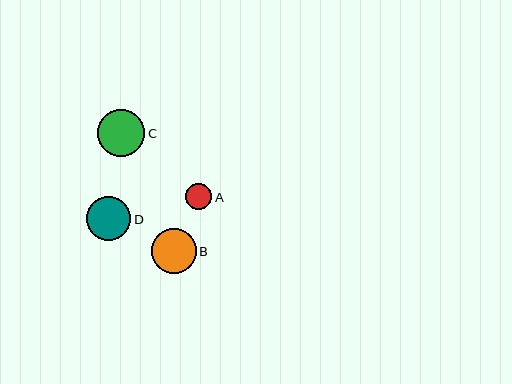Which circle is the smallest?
Circle A is the smallest with a size of approximately 26 pixels.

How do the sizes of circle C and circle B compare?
Circle C and circle B are approximately the same size.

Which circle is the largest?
Circle C is the largest with a size of approximately 47 pixels.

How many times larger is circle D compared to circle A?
Circle D is approximately 1.7 times the size of circle A.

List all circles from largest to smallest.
From largest to smallest: C, B, D, A.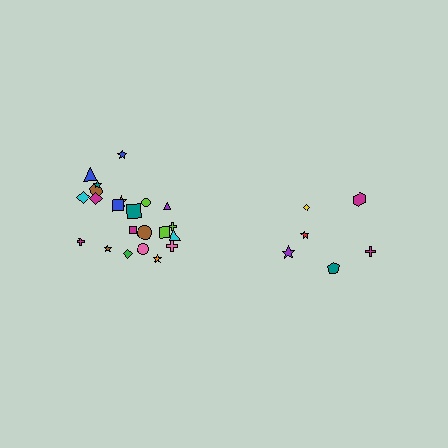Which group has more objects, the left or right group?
The left group.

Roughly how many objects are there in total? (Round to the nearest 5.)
Roughly 30 objects in total.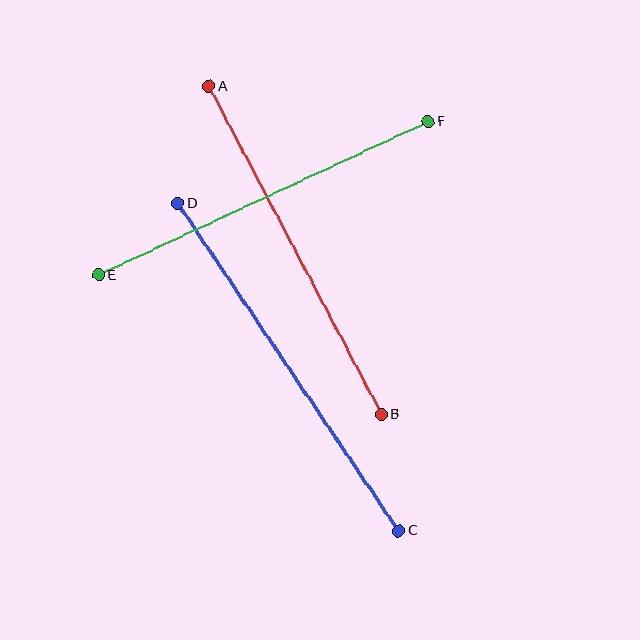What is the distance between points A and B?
The distance is approximately 371 pixels.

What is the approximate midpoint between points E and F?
The midpoint is at approximately (263, 198) pixels.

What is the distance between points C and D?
The distance is approximately 395 pixels.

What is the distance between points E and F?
The distance is approximately 364 pixels.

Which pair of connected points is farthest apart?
Points C and D are farthest apart.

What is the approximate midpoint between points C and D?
The midpoint is at approximately (288, 367) pixels.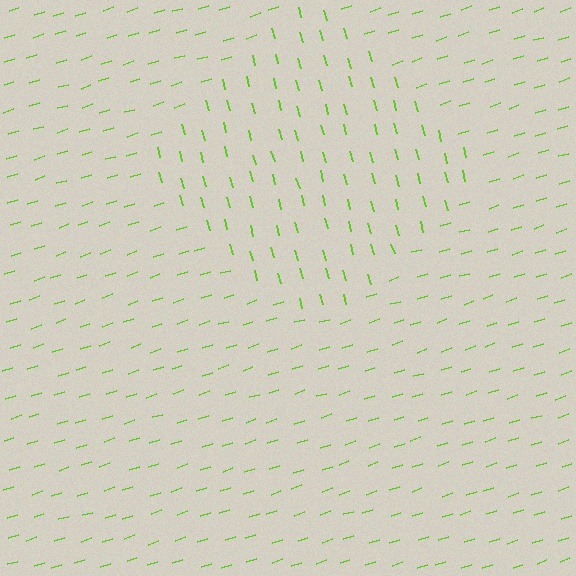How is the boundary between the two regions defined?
The boundary is defined purely by a change in line orientation (approximately 87 degrees difference). All lines are the same color and thickness.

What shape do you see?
I see a diamond.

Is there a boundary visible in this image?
Yes, there is a texture boundary formed by a change in line orientation.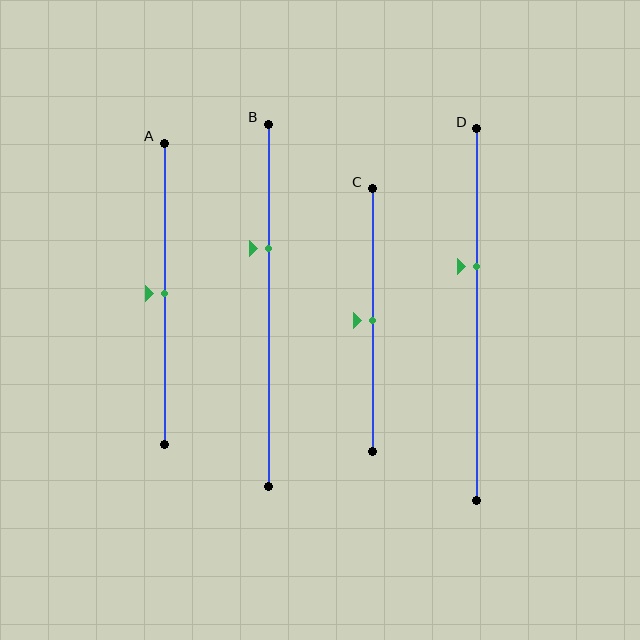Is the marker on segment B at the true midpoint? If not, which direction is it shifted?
No, the marker on segment B is shifted upward by about 16% of the segment length.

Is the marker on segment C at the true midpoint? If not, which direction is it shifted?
Yes, the marker on segment C is at the true midpoint.